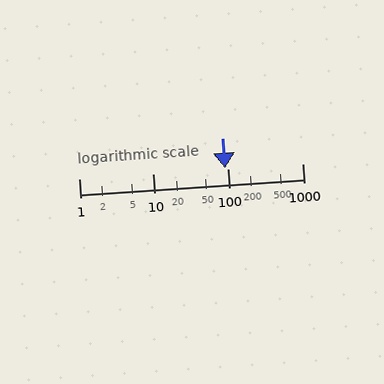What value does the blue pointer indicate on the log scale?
The pointer indicates approximately 93.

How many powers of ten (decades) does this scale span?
The scale spans 3 decades, from 1 to 1000.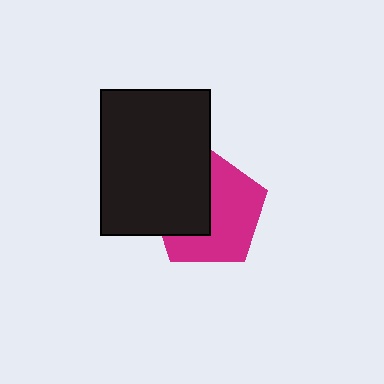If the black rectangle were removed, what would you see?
You would see the complete magenta pentagon.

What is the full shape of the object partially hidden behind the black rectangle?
The partially hidden object is a magenta pentagon.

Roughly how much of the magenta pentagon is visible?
About half of it is visible (roughly 58%).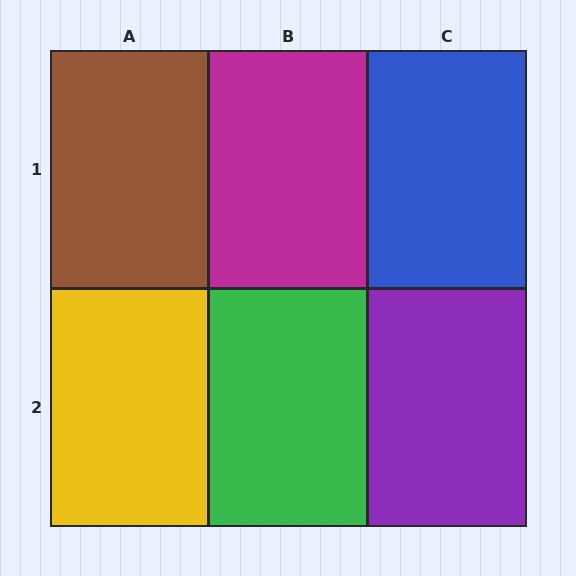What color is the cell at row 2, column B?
Green.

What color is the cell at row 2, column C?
Purple.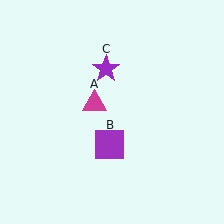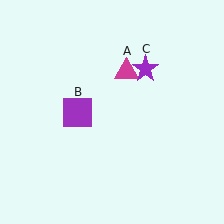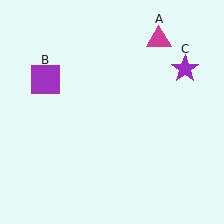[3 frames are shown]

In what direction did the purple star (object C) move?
The purple star (object C) moved right.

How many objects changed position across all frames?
3 objects changed position: magenta triangle (object A), purple square (object B), purple star (object C).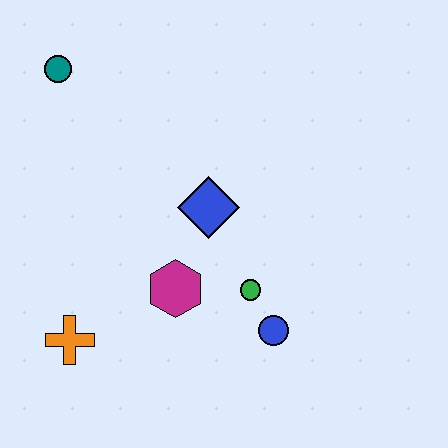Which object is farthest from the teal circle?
The blue circle is farthest from the teal circle.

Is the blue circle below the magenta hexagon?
Yes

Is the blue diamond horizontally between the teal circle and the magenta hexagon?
No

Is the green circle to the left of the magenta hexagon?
No